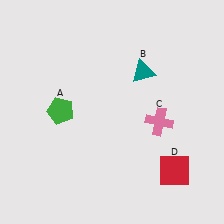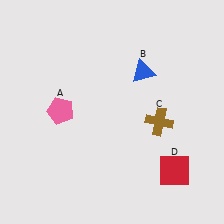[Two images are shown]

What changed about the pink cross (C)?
In Image 1, C is pink. In Image 2, it changed to brown.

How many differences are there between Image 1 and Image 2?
There are 3 differences between the two images.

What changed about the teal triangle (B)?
In Image 1, B is teal. In Image 2, it changed to blue.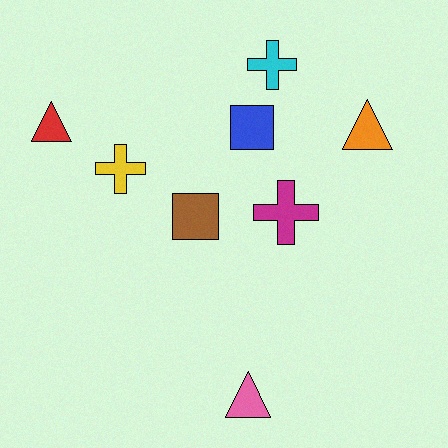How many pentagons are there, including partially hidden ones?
There are no pentagons.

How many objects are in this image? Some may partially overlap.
There are 8 objects.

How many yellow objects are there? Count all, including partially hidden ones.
There is 1 yellow object.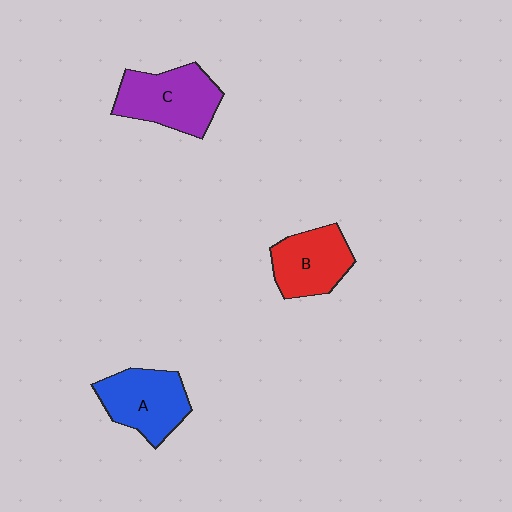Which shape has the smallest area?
Shape B (red).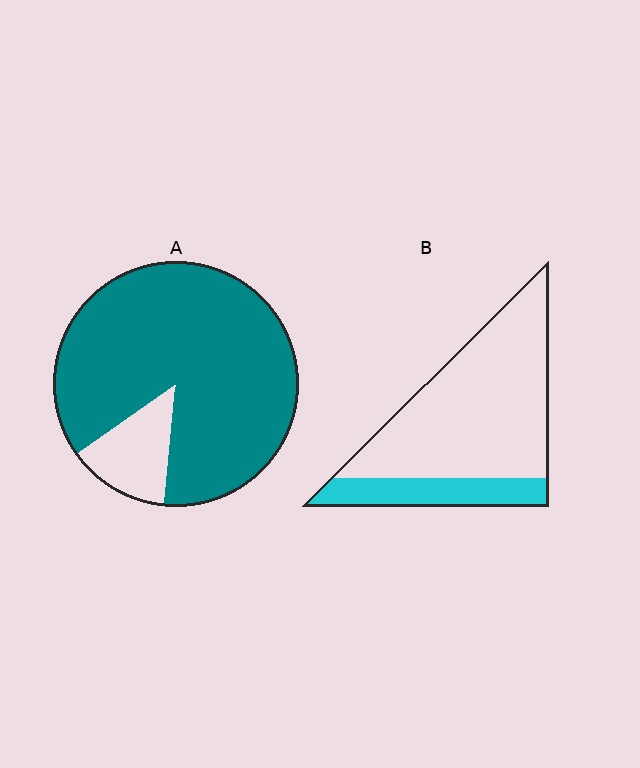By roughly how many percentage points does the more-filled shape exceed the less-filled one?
By roughly 65 percentage points (A over B).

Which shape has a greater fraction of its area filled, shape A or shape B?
Shape A.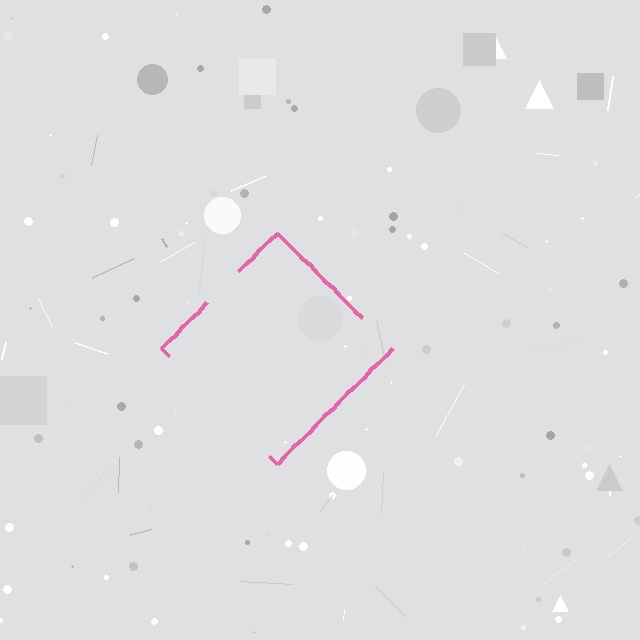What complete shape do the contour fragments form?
The contour fragments form a diamond.